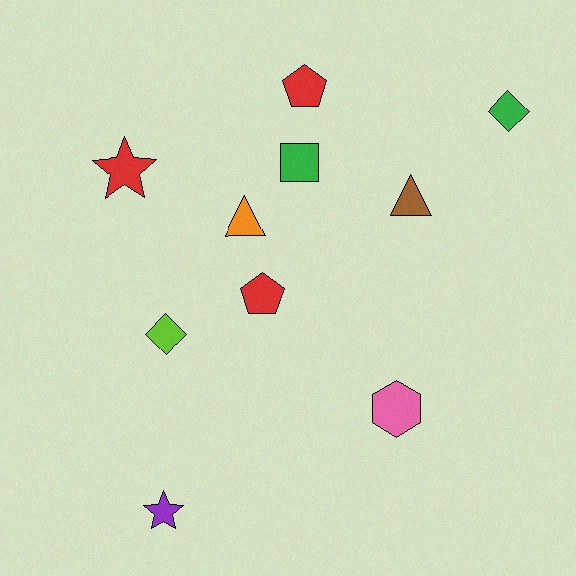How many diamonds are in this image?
There are 2 diamonds.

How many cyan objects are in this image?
There are no cyan objects.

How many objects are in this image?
There are 10 objects.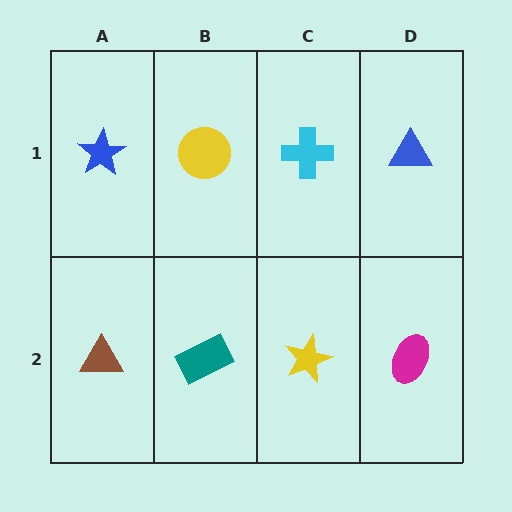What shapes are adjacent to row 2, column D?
A blue triangle (row 1, column D), a yellow star (row 2, column C).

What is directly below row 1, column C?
A yellow star.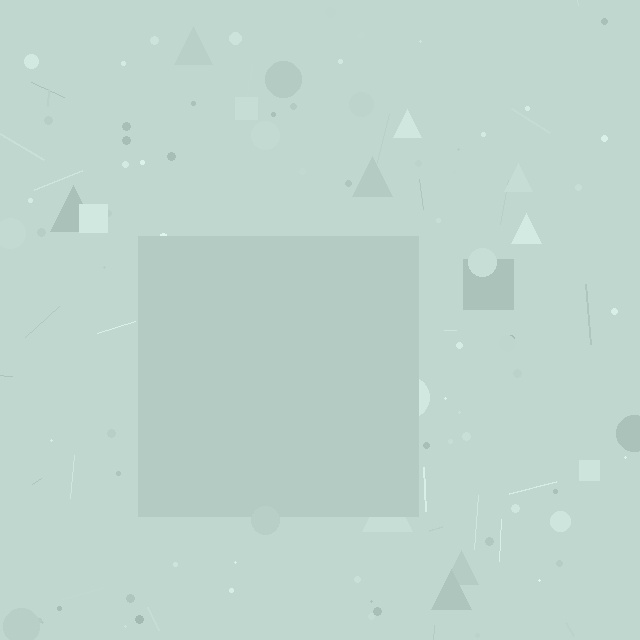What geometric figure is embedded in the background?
A square is embedded in the background.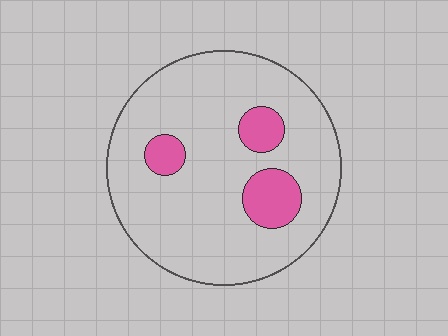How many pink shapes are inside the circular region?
3.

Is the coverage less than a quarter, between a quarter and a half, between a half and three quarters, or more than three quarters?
Less than a quarter.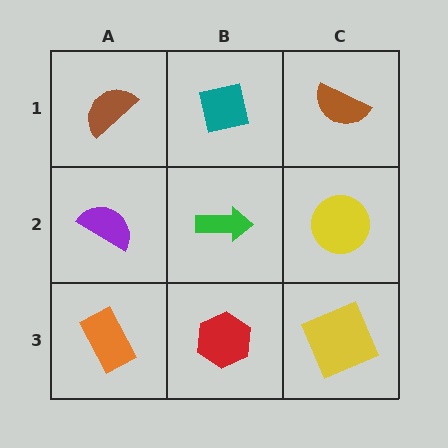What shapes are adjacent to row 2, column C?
A brown semicircle (row 1, column C), a yellow square (row 3, column C), a green arrow (row 2, column B).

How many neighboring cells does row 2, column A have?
3.